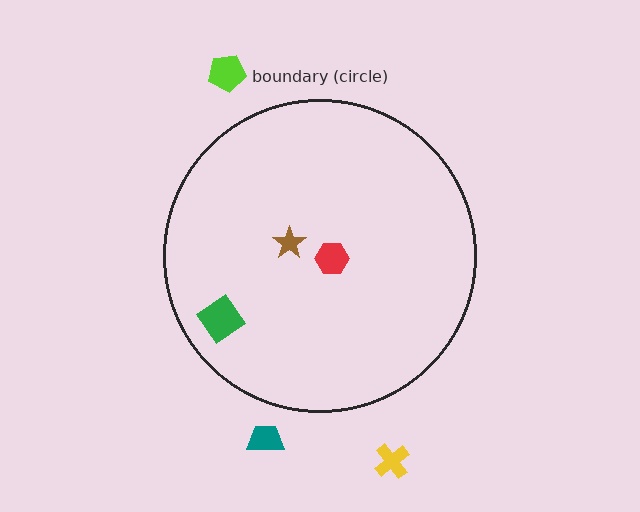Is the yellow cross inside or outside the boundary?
Outside.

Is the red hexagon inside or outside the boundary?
Inside.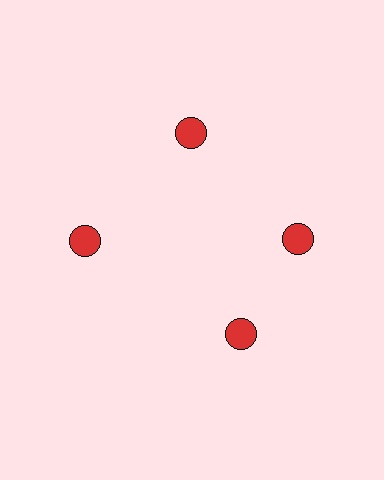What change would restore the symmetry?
The symmetry would be restored by rotating it back into even spacing with its neighbors so that all 4 circles sit at equal angles and equal distance from the center.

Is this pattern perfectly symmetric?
No. The 4 red circles are arranged in a ring, but one element near the 6 o'clock position is rotated out of alignment along the ring, breaking the 4-fold rotational symmetry.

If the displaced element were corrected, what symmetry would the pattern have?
It would have 4-fold rotational symmetry — the pattern would map onto itself every 90 degrees.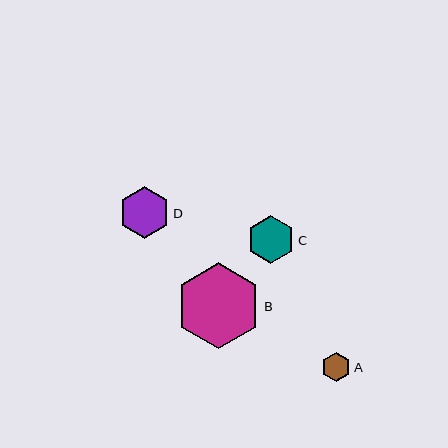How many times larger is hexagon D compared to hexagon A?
Hexagon D is approximately 1.8 times the size of hexagon A.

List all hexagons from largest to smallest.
From largest to smallest: B, D, C, A.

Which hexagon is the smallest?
Hexagon A is the smallest with a size of approximately 29 pixels.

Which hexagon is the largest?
Hexagon B is the largest with a size of approximately 86 pixels.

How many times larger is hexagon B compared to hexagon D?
Hexagon B is approximately 1.7 times the size of hexagon D.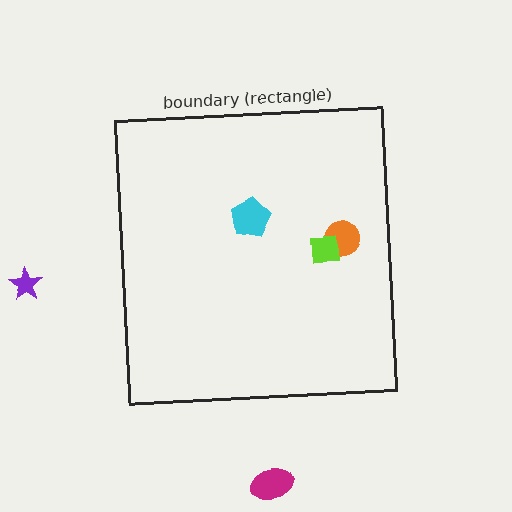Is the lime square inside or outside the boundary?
Inside.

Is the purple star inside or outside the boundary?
Outside.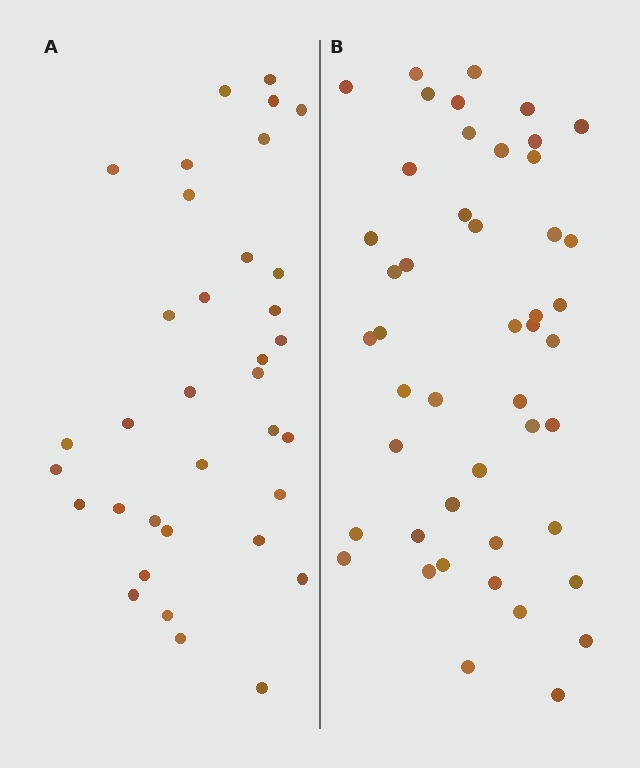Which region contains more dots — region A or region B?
Region B (the right region) has more dots.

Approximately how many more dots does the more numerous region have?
Region B has roughly 12 or so more dots than region A.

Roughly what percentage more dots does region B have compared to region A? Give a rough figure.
About 35% more.